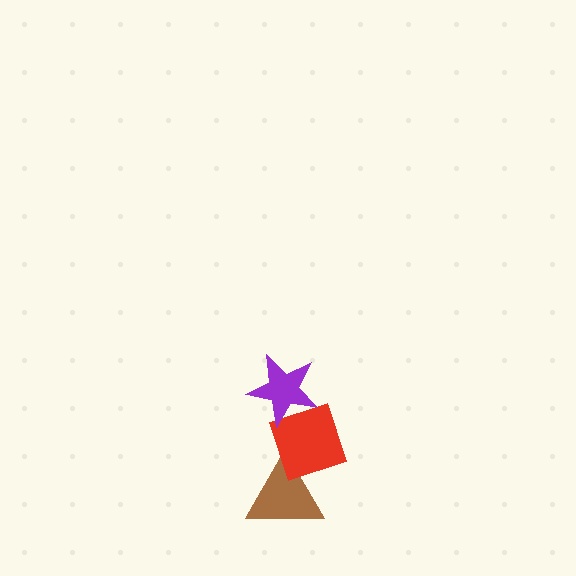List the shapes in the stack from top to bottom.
From top to bottom: the purple star, the red diamond, the brown triangle.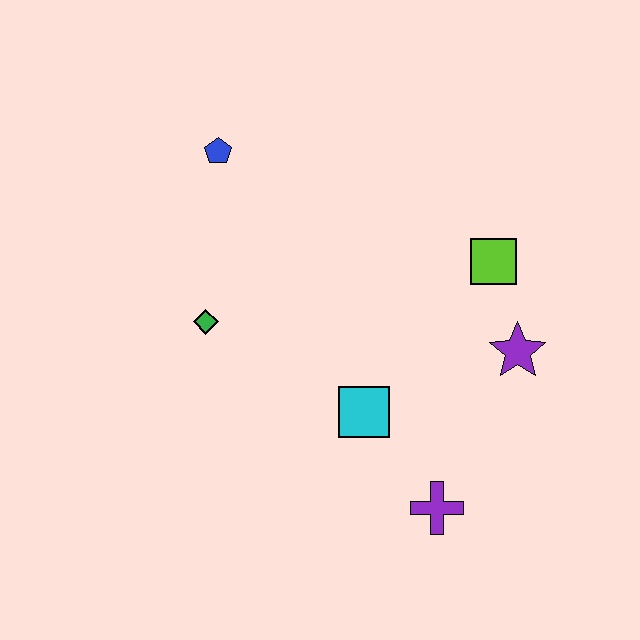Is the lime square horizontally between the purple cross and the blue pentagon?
No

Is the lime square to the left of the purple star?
Yes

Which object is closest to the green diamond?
The blue pentagon is closest to the green diamond.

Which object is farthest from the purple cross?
The blue pentagon is farthest from the purple cross.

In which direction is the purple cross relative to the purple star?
The purple cross is below the purple star.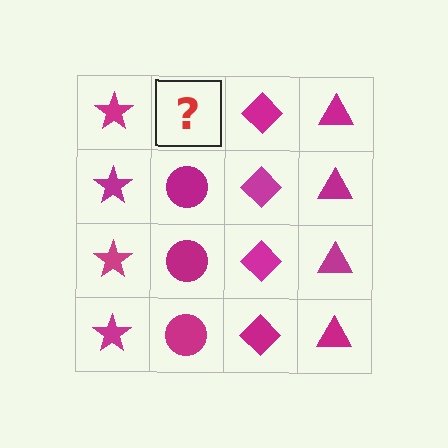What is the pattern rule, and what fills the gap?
The rule is that each column has a consistent shape. The gap should be filled with a magenta circle.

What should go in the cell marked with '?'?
The missing cell should contain a magenta circle.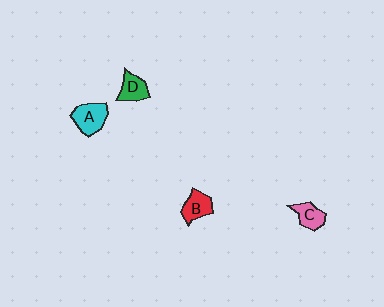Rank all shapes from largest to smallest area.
From largest to smallest: A (cyan), B (red), D (green), C (pink).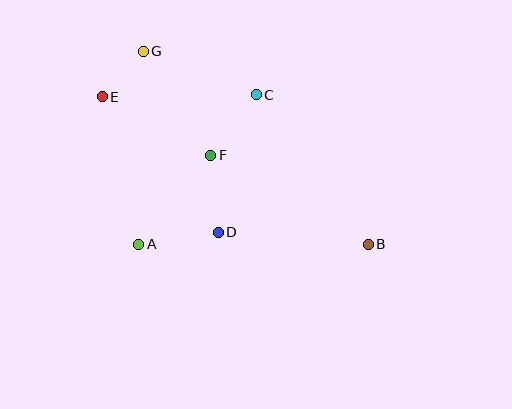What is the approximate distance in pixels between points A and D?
The distance between A and D is approximately 80 pixels.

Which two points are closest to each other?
Points E and G are closest to each other.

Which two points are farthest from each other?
Points B and E are farthest from each other.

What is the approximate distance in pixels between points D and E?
The distance between D and E is approximately 178 pixels.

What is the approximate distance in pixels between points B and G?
The distance between B and G is approximately 296 pixels.